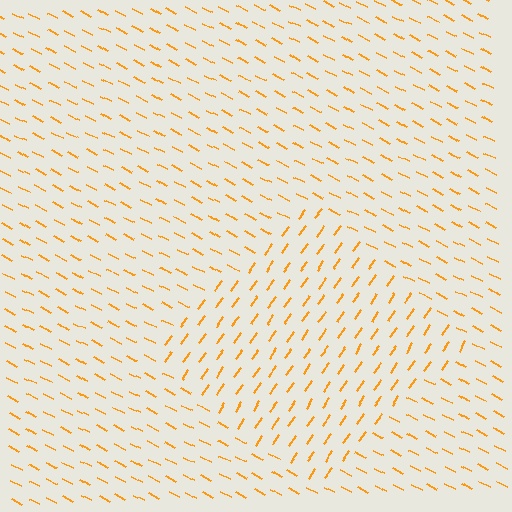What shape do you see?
I see a diamond.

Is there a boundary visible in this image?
Yes, there is a texture boundary formed by a change in line orientation.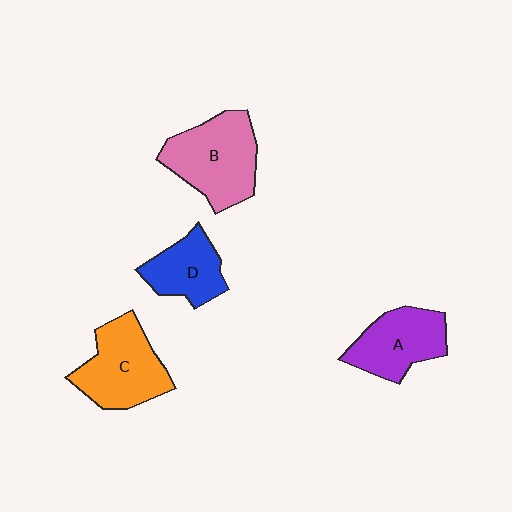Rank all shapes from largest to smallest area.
From largest to smallest: B (pink), C (orange), A (purple), D (blue).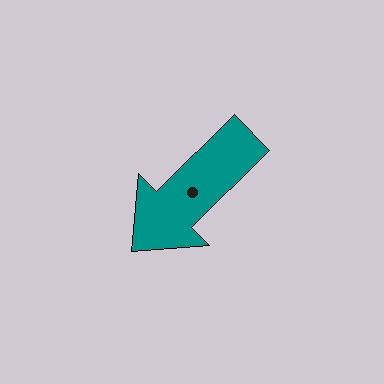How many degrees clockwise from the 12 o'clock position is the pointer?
Approximately 225 degrees.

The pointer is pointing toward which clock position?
Roughly 8 o'clock.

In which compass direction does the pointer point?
Southwest.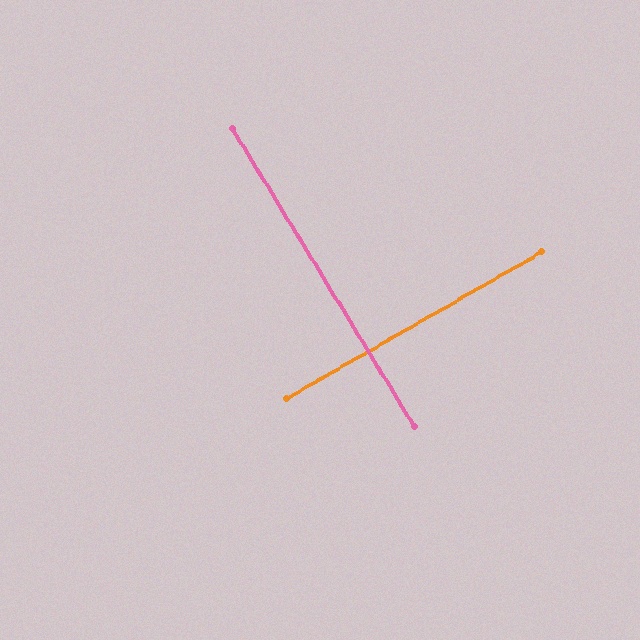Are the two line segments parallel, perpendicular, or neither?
Perpendicular — they meet at approximately 88°.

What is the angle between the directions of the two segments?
Approximately 88 degrees.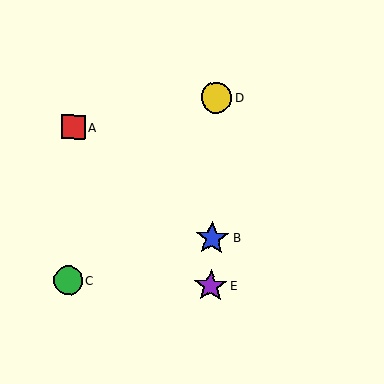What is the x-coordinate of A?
Object A is at x≈73.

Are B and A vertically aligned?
No, B is at x≈212 and A is at x≈73.